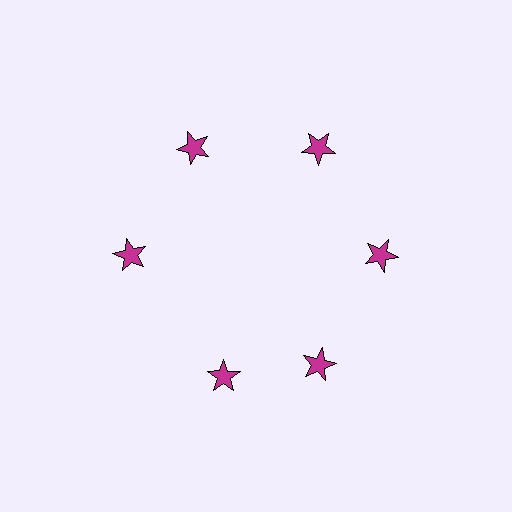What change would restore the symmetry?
The symmetry would be restored by rotating it back into even spacing with its neighbors so that all 6 stars sit at equal angles and equal distance from the center.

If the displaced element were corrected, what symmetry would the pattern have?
It would have 6-fold rotational symmetry — the pattern would map onto itself every 60 degrees.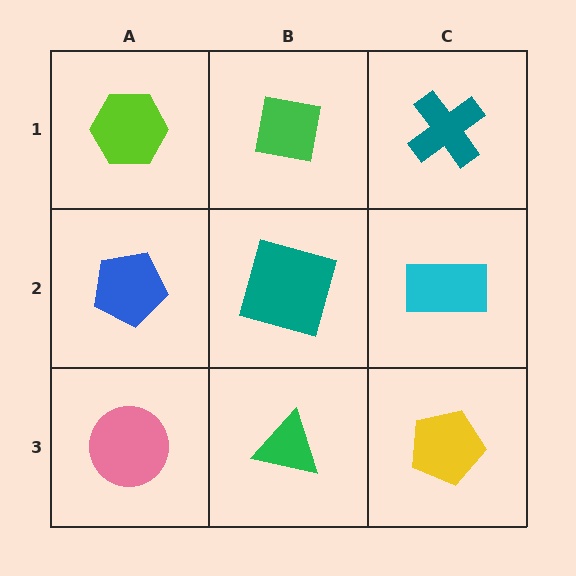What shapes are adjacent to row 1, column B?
A teal square (row 2, column B), a lime hexagon (row 1, column A), a teal cross (row 1, column C).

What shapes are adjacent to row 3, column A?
A blue pentagon (row 2, column A), a green triangle (row 3, column B).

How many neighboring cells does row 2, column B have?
4.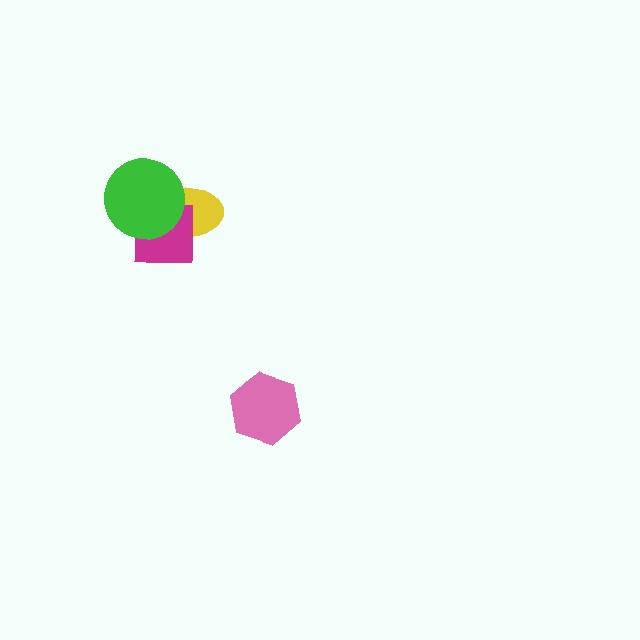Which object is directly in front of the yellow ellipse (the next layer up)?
The magenta square is directly in front of the yellow ellipse.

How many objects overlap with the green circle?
2 objects overlap with the green circle.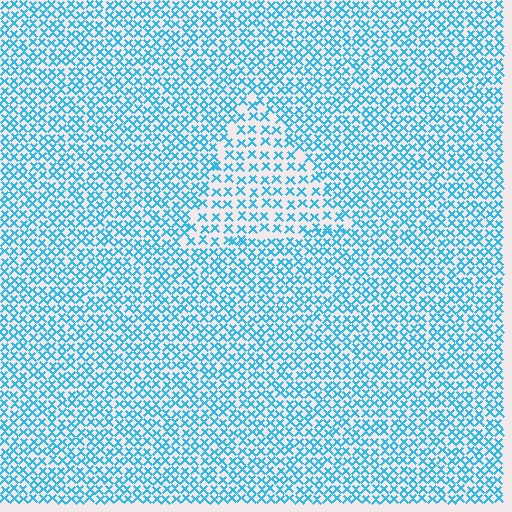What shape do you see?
I see a triangle.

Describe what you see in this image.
The image contains small cyan elements arranged at two different densities. A triangle-shaped region is visible where the elements are less densely packed than the surrounding area.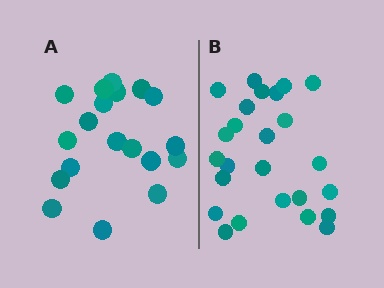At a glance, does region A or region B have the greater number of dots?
Region B (the right region) has more dots.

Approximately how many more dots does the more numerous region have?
Region B has about 6 more dots than region A.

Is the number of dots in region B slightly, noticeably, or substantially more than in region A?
Region B has noticeably more, but not dramatically so. The ratio is roughly 1.3 to 1.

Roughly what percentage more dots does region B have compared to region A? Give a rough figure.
About 30% more.